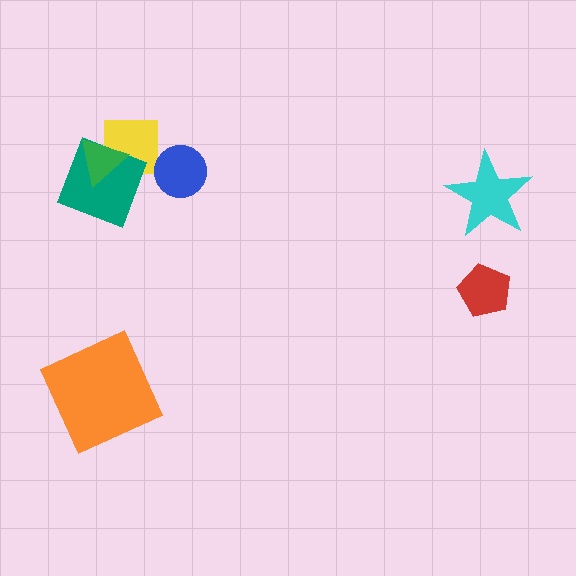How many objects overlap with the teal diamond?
2 objects overlap with the teal diamond.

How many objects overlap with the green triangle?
2 objects overlap with the green triangle.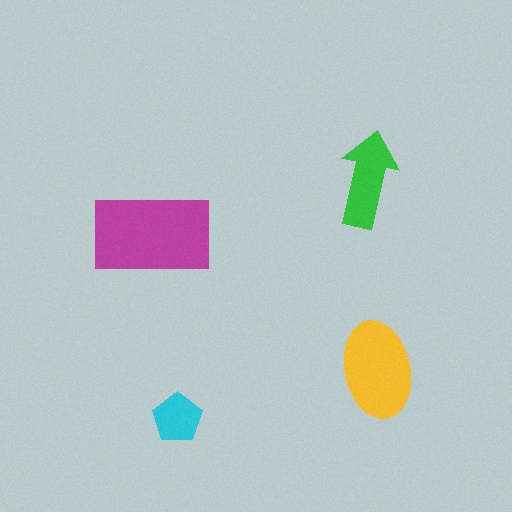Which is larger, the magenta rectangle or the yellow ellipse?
The magenta rectangle.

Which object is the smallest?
The cyan pentagon.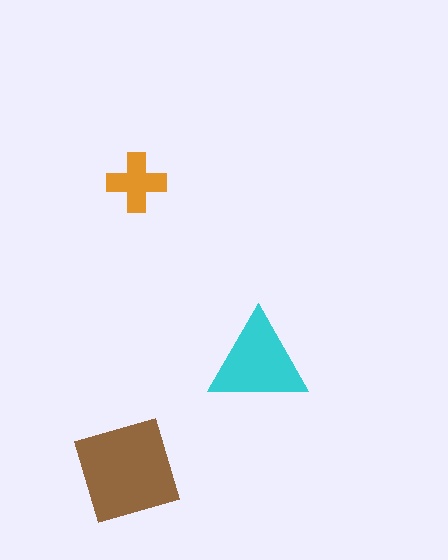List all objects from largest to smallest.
The brown diamond, the cyan triangle, the orange cross.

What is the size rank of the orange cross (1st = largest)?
3rd.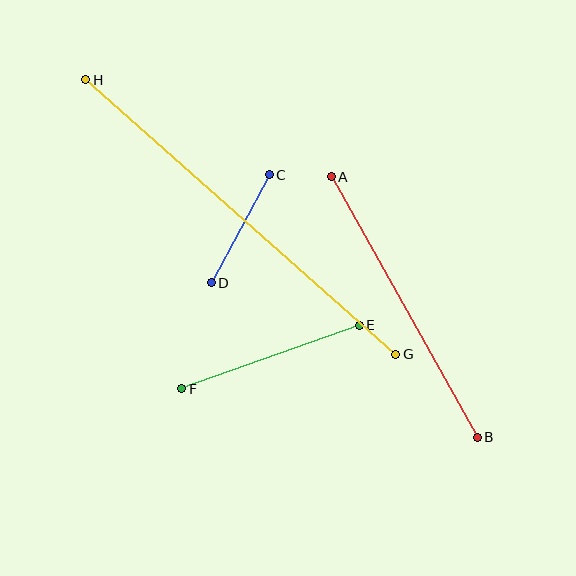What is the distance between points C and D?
The distance is approximately 123 pixels.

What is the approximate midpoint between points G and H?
The midpoint is at approximately (241, 217) pixels.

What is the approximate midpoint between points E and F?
The midpoint is at approximately (271, 357) pixels.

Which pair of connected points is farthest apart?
Points G and H are farthest apart.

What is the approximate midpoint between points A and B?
The midpoint is at approximately (404, 307) pixels.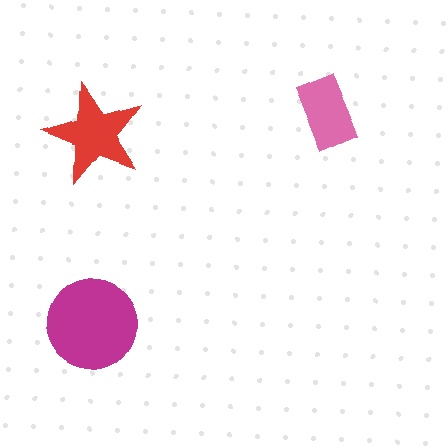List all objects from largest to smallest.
The magenta circle, the red star, the pink rectangle.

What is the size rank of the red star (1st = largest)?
2nd.